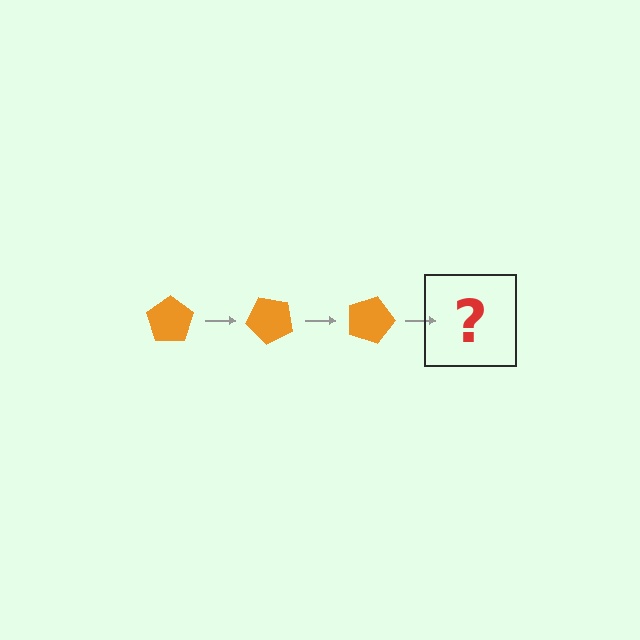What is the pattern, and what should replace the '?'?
The pattern is that the pentagon rotates 45 degrees each step. The '?' should be an orange pentagon rotated 135 degrees.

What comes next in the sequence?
The next element should be an orange pentagon rotated 135 degrees.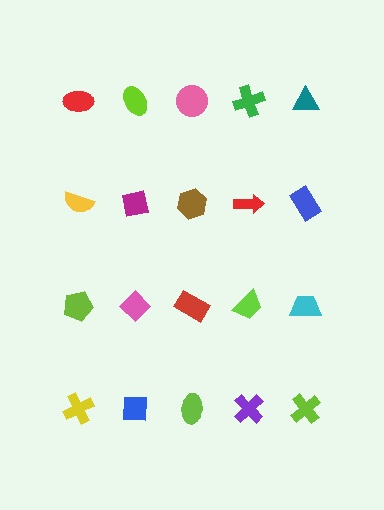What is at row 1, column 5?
A teal triangle.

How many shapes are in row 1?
5 shapes.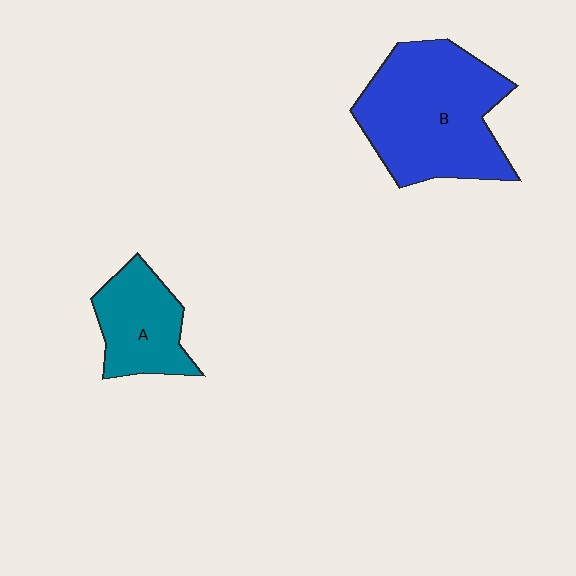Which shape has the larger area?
Shape B (blue).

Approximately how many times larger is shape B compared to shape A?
Approximately 2.0 times.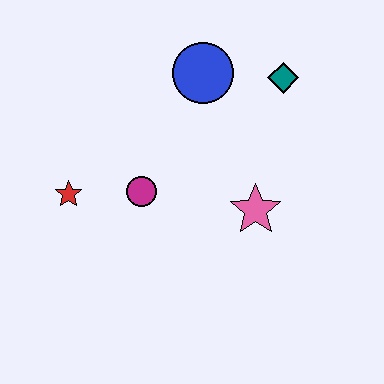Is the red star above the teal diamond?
No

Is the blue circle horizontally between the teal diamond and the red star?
Yes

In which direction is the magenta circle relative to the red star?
The magenta circle is to the right of the red star.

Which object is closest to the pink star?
The magenta circle is closest to the pink star.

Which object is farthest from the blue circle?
The red star is farthest from the blue circle.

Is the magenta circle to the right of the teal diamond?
No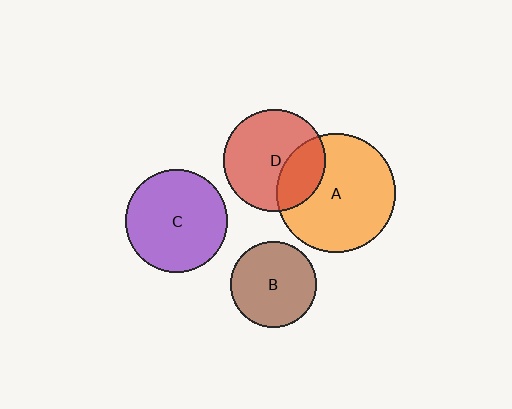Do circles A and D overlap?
Yes.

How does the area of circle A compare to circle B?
Approximately 2.0 times.